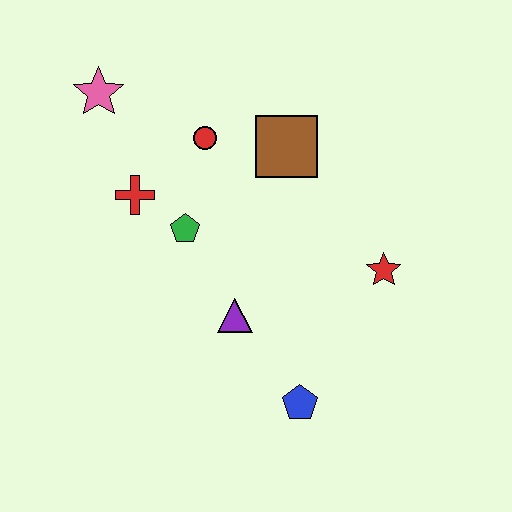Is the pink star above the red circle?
Yes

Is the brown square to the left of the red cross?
No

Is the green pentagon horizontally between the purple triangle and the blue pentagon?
No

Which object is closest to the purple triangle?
The green pentagon is closest to the purple triangle.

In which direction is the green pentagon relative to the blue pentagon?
The green pentagon is above the blue pentagon.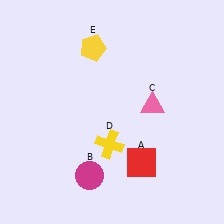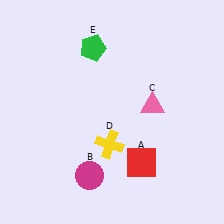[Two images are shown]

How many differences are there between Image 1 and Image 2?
There is 1 difference between the two images.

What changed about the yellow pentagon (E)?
In Image 1, E is yellow. In Image 2, it changed to green.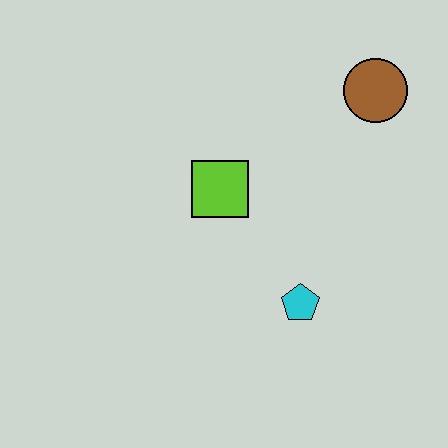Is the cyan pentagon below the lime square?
Yes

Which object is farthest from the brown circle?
The cyan pentagon is farthest from the brown circle.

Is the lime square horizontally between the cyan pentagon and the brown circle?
No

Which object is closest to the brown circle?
The lime square is closest to the brown circle.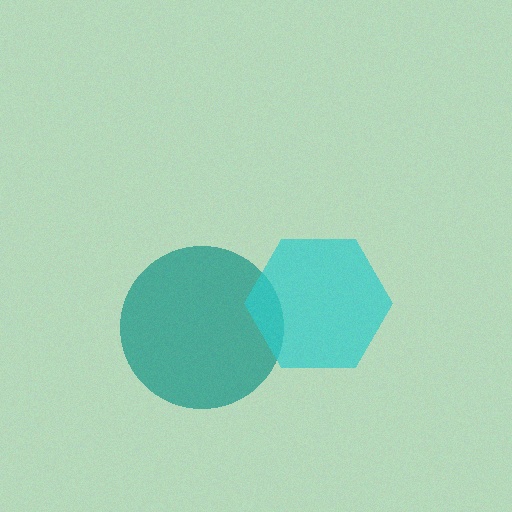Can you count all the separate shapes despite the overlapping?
Yes, there are 2 separate shapes.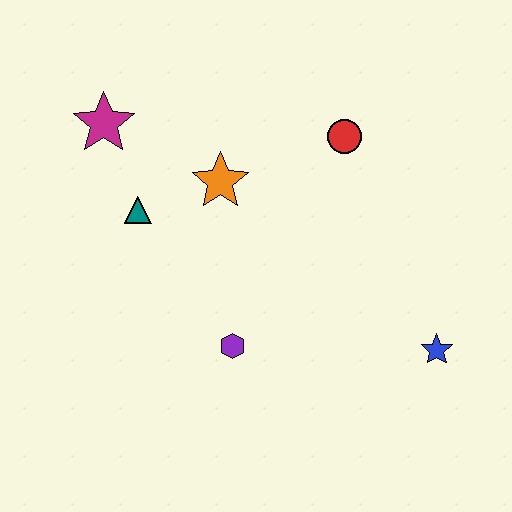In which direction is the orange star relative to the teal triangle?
The orange star is to the right of the teal triangle.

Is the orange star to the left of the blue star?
Yes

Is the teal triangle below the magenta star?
Yes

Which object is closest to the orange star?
The teal triangle is closest to the orange star.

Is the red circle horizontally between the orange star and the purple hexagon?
No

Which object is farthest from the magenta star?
The blue star is farthest from the magenta star.